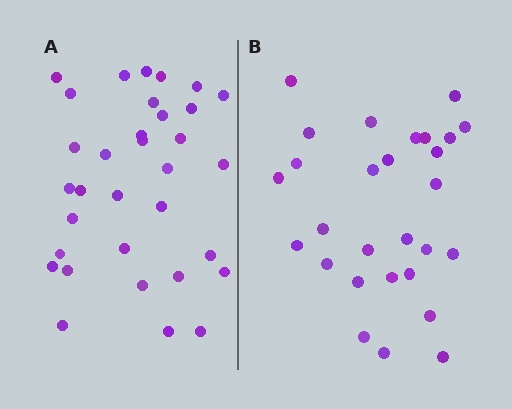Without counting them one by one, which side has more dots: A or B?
Region A (the left region) has more dots.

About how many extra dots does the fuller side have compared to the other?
Region A has about 5 more dots than region B.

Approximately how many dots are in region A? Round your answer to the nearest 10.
About 30 dots. (The exact count is 33, which rounds to 30.)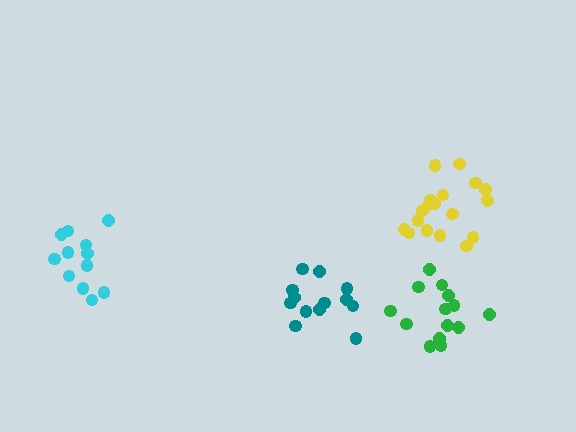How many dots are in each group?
Group 1: 14 dots, Group 2: 13 dots, Group 3: 18 dots, Group 4: 12 dots (57 total).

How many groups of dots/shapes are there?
There are 4 groups.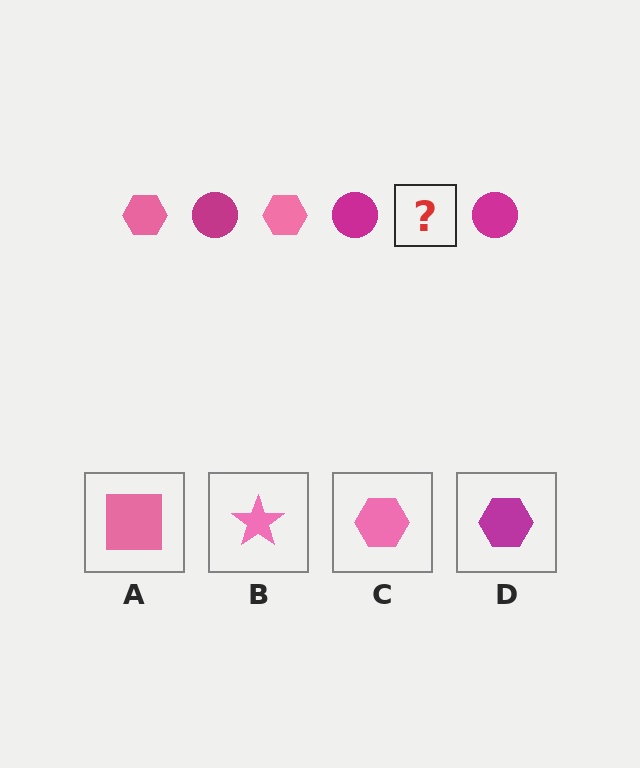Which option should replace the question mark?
Option C.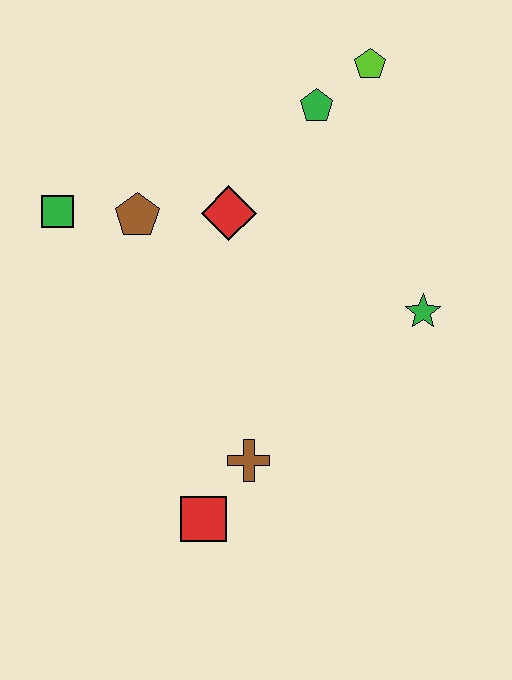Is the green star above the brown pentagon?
No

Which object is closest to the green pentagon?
The lime pentagon is closest to the green pentagon.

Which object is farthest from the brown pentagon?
The red square is farthest from the brown pentagon.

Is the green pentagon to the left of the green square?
No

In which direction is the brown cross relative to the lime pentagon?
The brown cross is below the lime pentagon.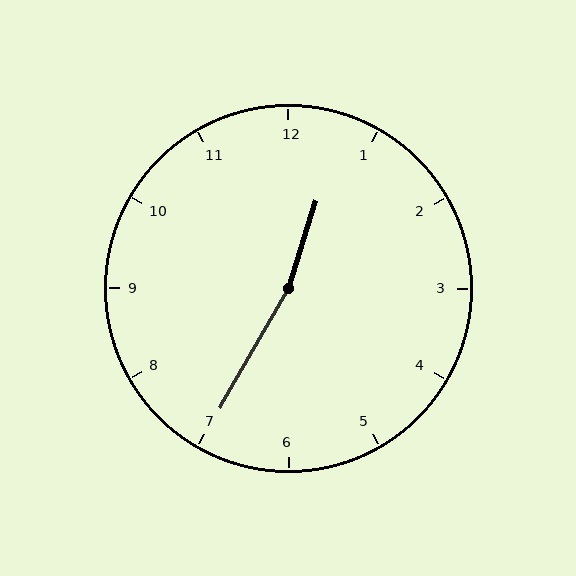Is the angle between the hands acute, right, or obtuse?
It is obtuse.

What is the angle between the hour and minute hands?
Approximately 168 degrees.